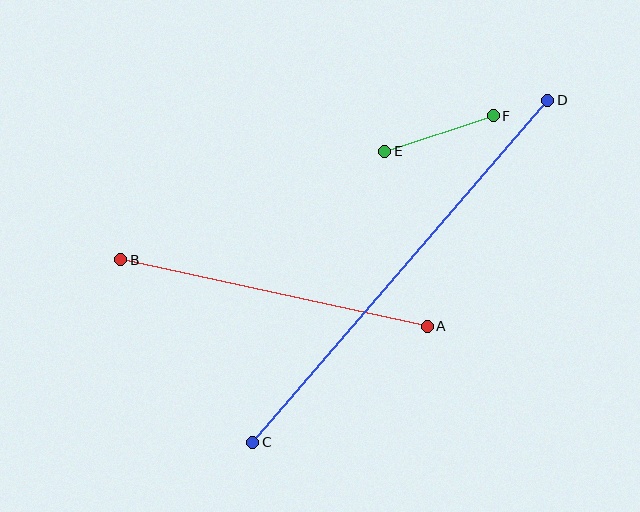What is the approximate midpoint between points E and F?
The midpoint is at approximately (439, 134) pixels.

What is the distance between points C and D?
The distance is approximately 452 pixels.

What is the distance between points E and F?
The distance is approximately 114 pixels.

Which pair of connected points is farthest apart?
Points C and D are farthest apart.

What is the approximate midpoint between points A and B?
The midpoint is at approximately (274, 293) pixels.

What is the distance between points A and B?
The distance is approximately 314 pixels.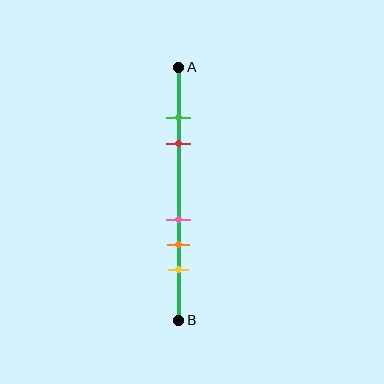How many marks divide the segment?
There are 5 marks dividing the segment.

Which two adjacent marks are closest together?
The green and red marks are the closest adjacent pair.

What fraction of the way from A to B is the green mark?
The green mark is approximately 20% (0.2) of the way from A to B.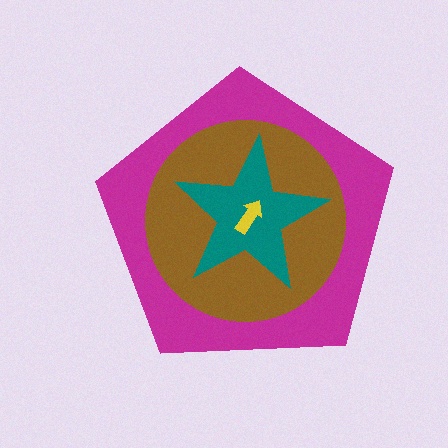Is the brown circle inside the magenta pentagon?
Yes.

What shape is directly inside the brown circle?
The teal star.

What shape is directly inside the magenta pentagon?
The brown circle.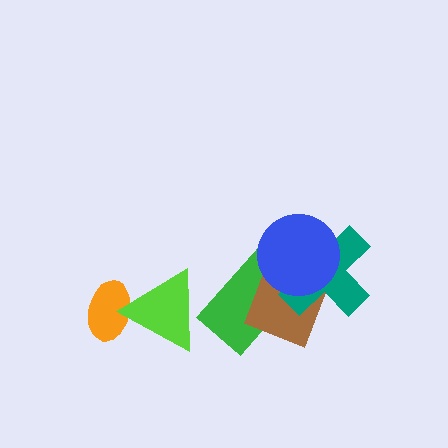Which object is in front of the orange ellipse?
The lime triangle is in front of the orange ellipse.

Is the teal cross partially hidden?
Yes, it is partially covered by another shape.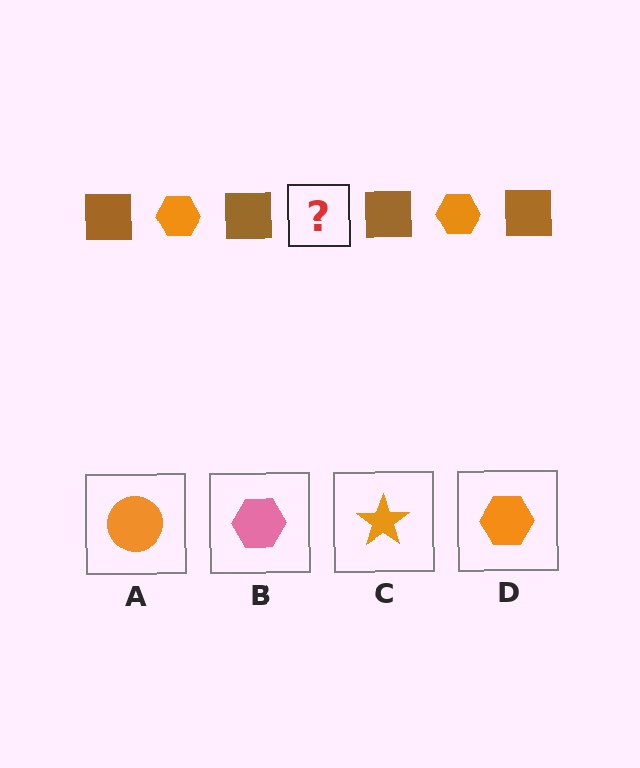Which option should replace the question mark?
Option D.